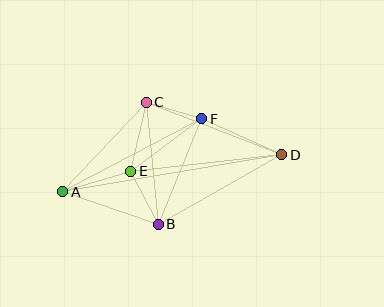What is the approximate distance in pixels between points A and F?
The distance between A and F is approximately 157 pixels.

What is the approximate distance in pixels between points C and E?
The distance between C and E is approximately 71 pixels.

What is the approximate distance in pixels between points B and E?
The distance between B and E is approximately 60 pixels.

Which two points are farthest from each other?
Points A and D are farthest from each other.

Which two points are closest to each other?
Points C and F are closest to each other.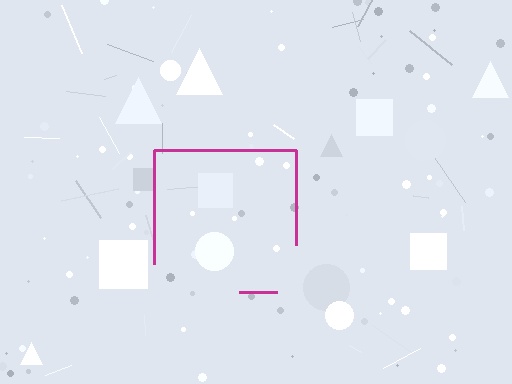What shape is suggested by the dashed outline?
The dashed outline suggests a square.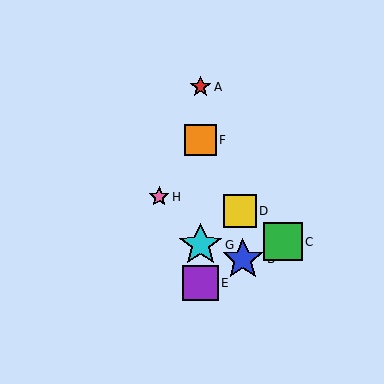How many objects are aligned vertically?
4 objects (A, E, F, G) are aligned vertically.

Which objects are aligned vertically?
Objects A, E, F, G are aligned vertically.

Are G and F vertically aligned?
Yes, both are at x≈200.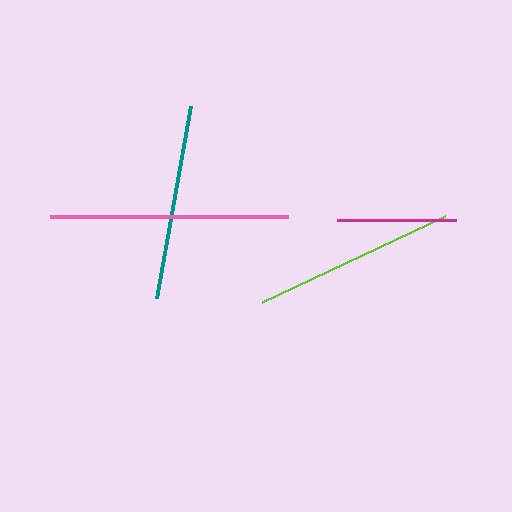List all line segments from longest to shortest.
From longest to shortest: pink, lime, teal, magenta.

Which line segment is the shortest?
The magenta line is the shortest at approximately 119 pixels.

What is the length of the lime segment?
The lime segment is approximately 202 pixels long.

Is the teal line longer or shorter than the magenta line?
The teal line is longer than the magenta line.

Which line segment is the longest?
The pink line is the longest at approximately 238 pixels.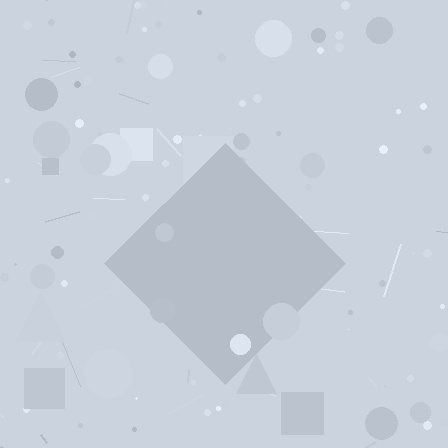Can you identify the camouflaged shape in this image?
The camouflaged shape is a diamond.